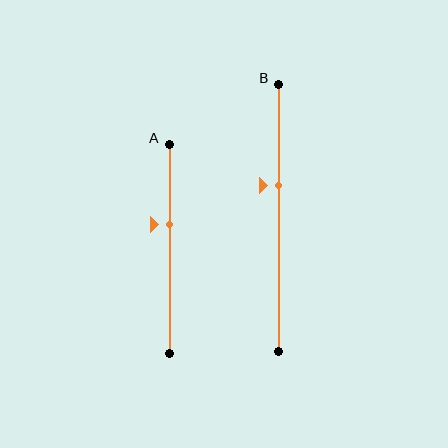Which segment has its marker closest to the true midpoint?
Segment A has its marker closest to the true midpoint.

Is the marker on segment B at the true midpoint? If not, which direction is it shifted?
No, the marker on segment B is shifted upward by about 12% of the segment length.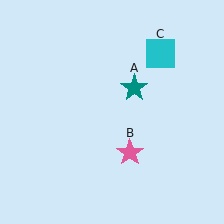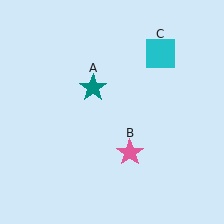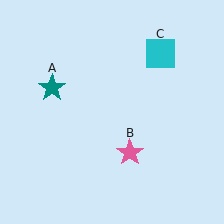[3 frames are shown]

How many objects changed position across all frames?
1 object changed position: teal star (object A).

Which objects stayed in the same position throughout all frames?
Pink star (object B) and cyan square (object C) remained stationary.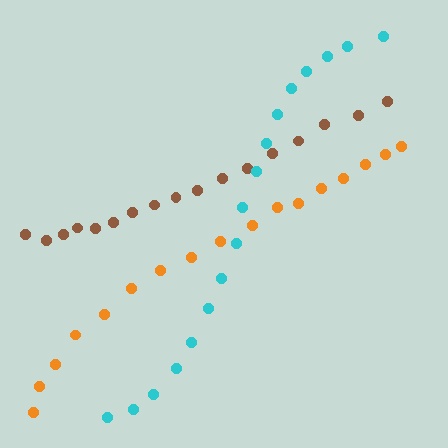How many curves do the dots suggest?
There are 3 distinct paths.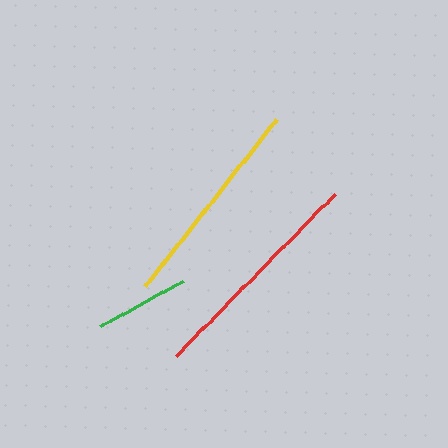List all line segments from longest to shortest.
From longest to shortest: red, yellow, green.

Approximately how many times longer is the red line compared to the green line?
The red line is approximately 2.4 times the length of the green line.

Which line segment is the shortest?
The green line is the shortest at approximately 94 pixels.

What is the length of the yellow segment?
The yellow segment is approximately 213 pixels long.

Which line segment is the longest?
The red line is the longest at approximately 227 pixels.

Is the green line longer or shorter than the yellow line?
The yellow line is longer than the green line.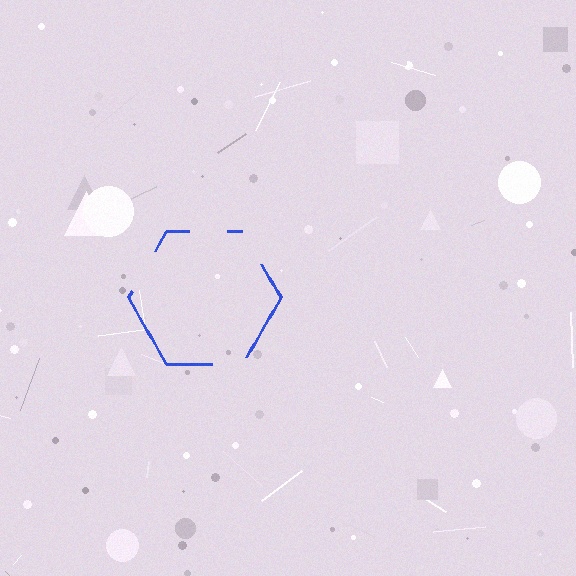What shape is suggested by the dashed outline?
The dashed outline suggests a hexagon.